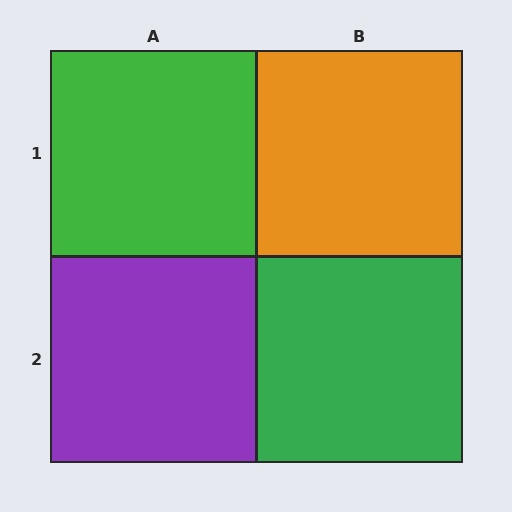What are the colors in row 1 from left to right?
Green, orange.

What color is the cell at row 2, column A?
Purple.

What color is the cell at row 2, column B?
Green.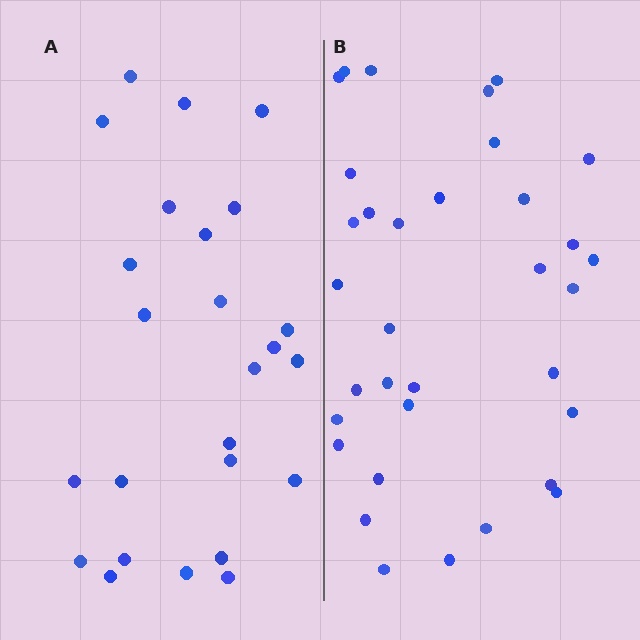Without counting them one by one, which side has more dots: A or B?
Region B (the right region) has more dots.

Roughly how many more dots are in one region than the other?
Region B has roughly 8 or so more dots than region A.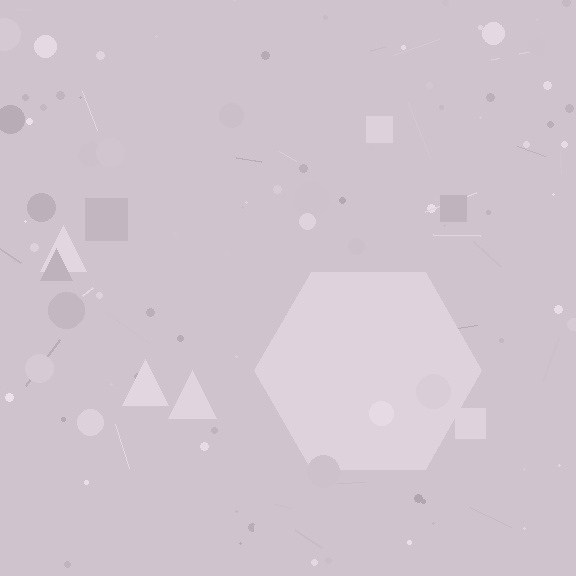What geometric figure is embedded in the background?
A hexagon is embedded in the background.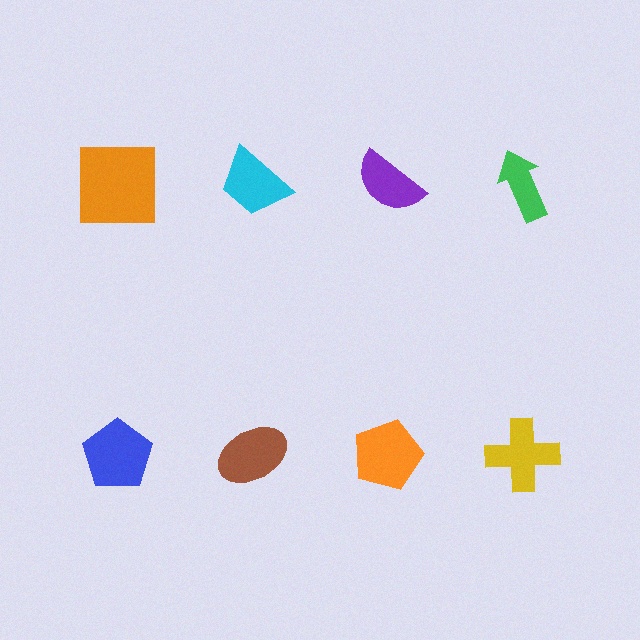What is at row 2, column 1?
A blue pentagon.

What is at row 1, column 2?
A cyan trapezoid.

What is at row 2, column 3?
An orange pentagon.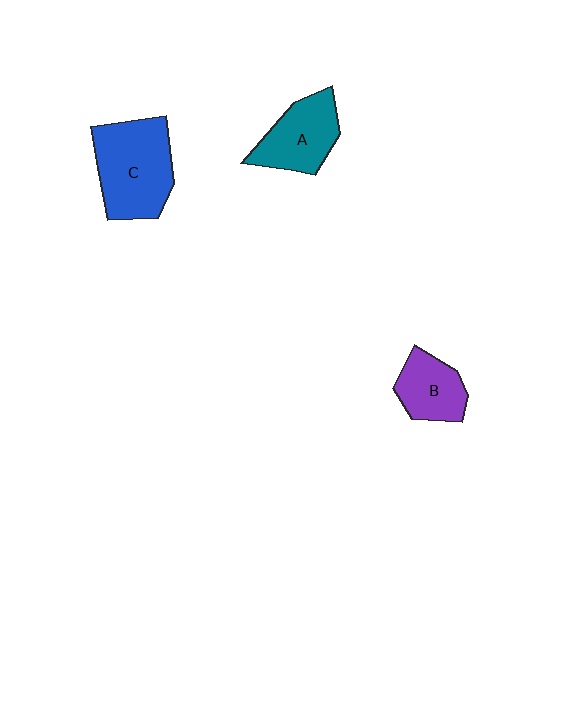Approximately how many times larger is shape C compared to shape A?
Approximately 1.4 times.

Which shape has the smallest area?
Shape B (purple).